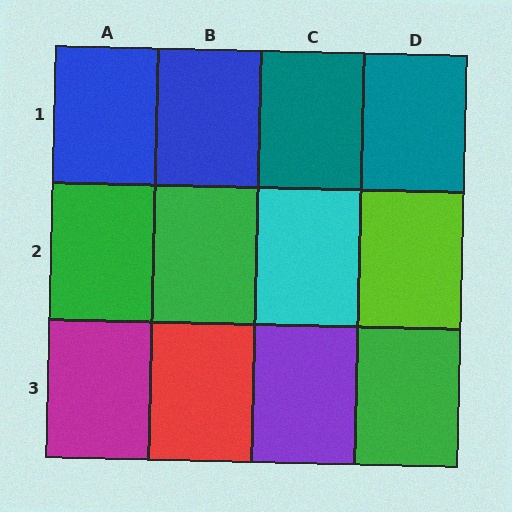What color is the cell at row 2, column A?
Green.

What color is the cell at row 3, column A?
Magenta.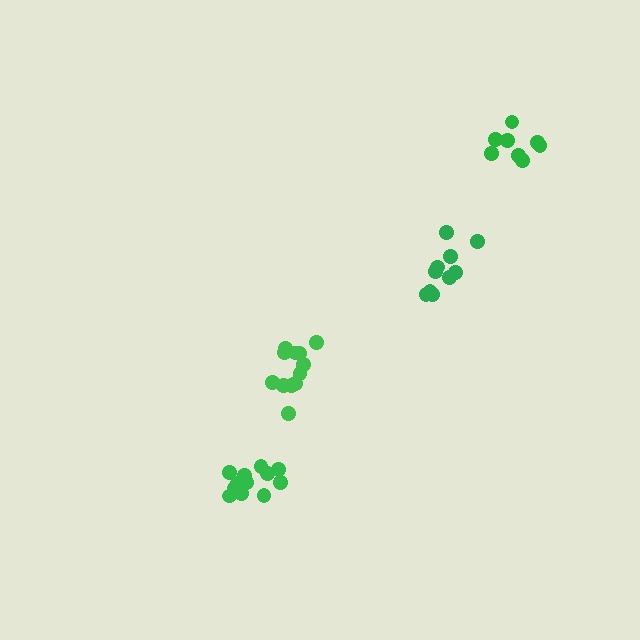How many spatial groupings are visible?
There are 4 spatial groupings.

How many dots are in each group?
Group 1: 13 dots, Group 2: 10 dots, Group 3: 12 dots, Group 4: 8 dots (43 total).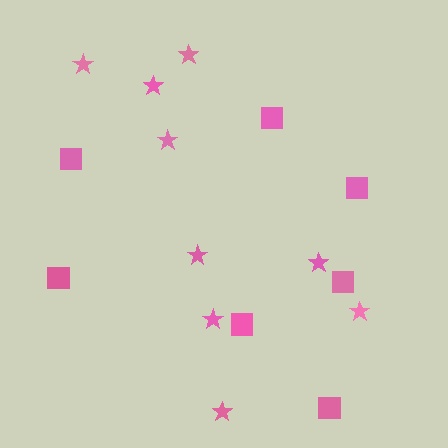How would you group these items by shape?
There are 2 groups: one group of stars (9) and one group of squares (7).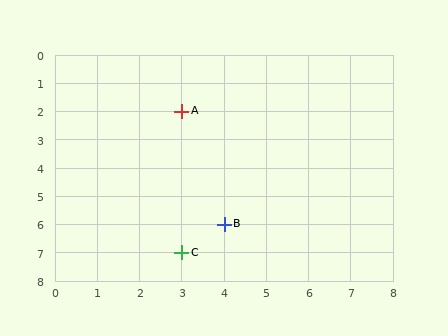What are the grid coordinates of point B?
Point B is at grid coordinates (4, 6).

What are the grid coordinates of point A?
Point A is at grid coordinates (3, 2).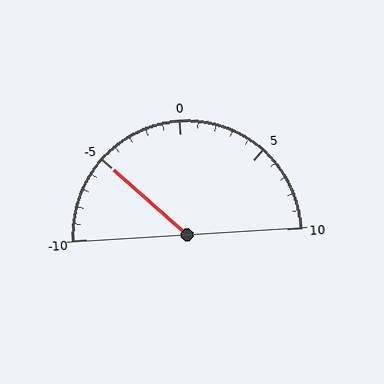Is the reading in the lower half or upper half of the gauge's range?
The reading is in the lower half of the range (-10 to 10).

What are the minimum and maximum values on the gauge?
The gauge ranges from -10 to 10.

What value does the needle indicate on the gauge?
The needle indicates approximately -5.